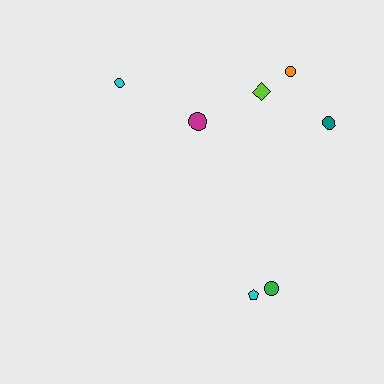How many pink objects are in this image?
There are no pink objects.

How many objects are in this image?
There are 7 objects.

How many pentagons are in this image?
There is 1 pentagon.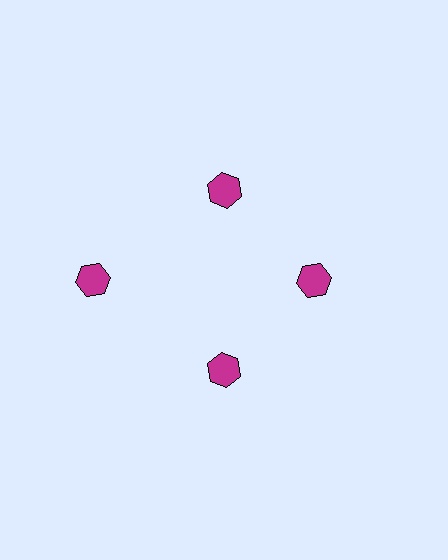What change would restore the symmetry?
The symmetry would be restored by moving it inward, back onto the ring so that all 4 hexagons sit at equal angles and equal distance from the center.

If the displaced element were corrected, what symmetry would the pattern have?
It would have 4-fold rotational symmetry — the pattern would map onto itself every 90 degrees.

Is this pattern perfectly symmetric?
No. The 4 magenta hexagons are arranged in a ring, but one element near the 9 o'clock position is pushed outward from the center, breaking the 4-fold rotational symmetry.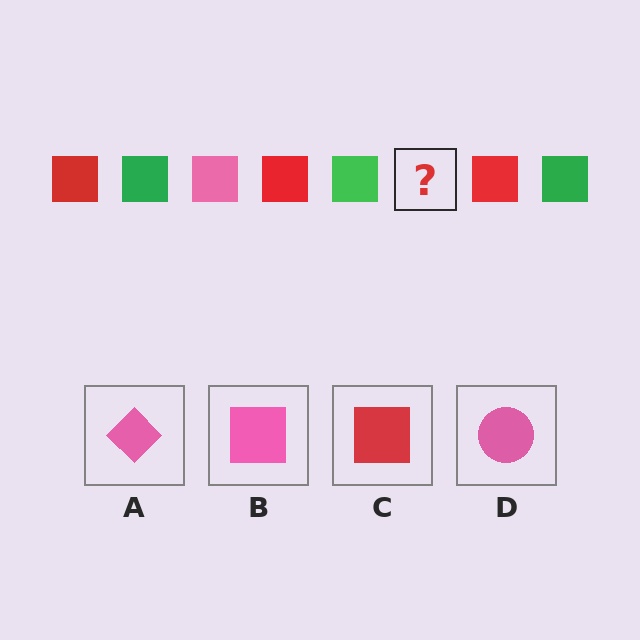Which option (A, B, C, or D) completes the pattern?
B.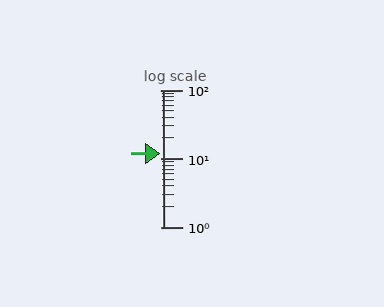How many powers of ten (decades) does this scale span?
The scale spans 2 decades, from 1 to 100.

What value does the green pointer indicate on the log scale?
The pointer indicates approximately 12.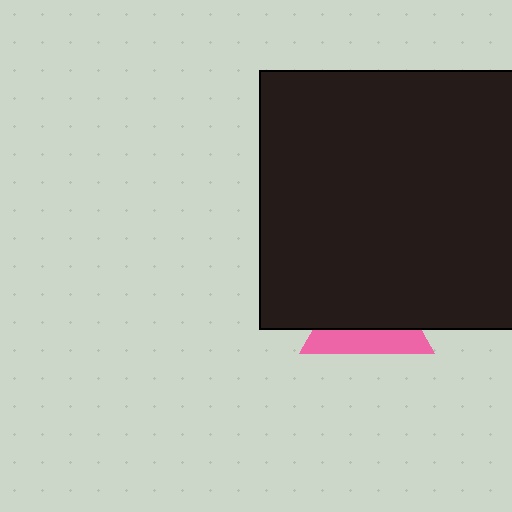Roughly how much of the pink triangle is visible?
A small part of it is visible (roughly 36%).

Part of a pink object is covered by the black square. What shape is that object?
It is a triangle.